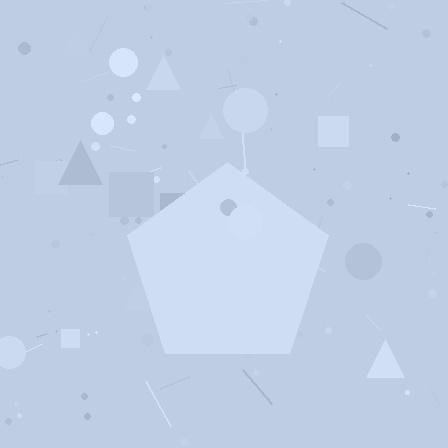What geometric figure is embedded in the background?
A pentagon is embedded in the background.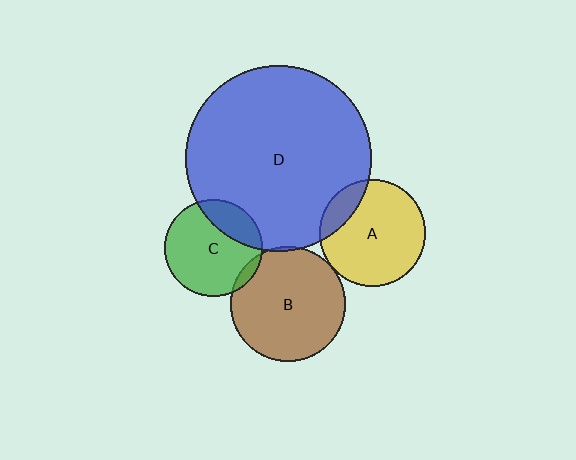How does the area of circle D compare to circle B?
Approximately 2.6 times.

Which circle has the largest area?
Circle D (blue).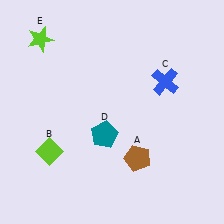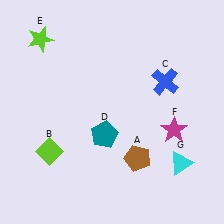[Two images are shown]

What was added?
A magenta star (F), a cyan triangle (G) were added in Image 2.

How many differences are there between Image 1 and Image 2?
There are 2 differences between the two images.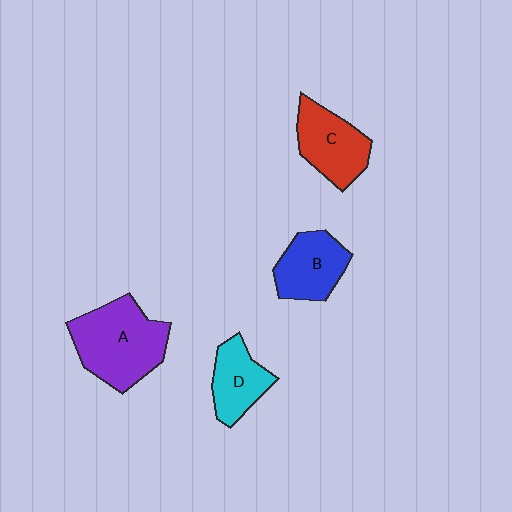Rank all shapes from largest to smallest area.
From largest to smallest: A (purple), C (red), B (blue), D (cyan).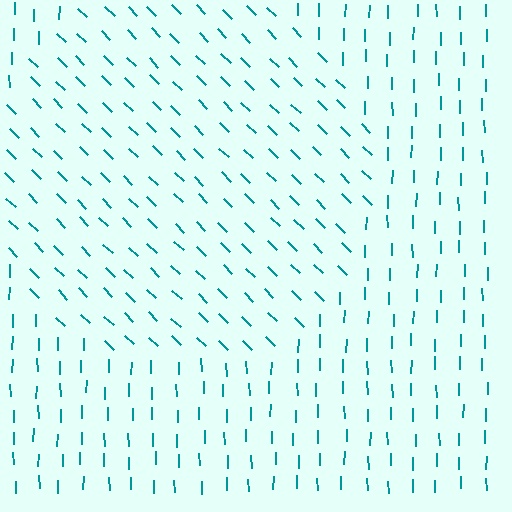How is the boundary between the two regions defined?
The boundary is defined purely by a change in line orientation (approximately 45 degrees difference). All lines are the same color and thickness.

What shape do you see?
I see a circle.